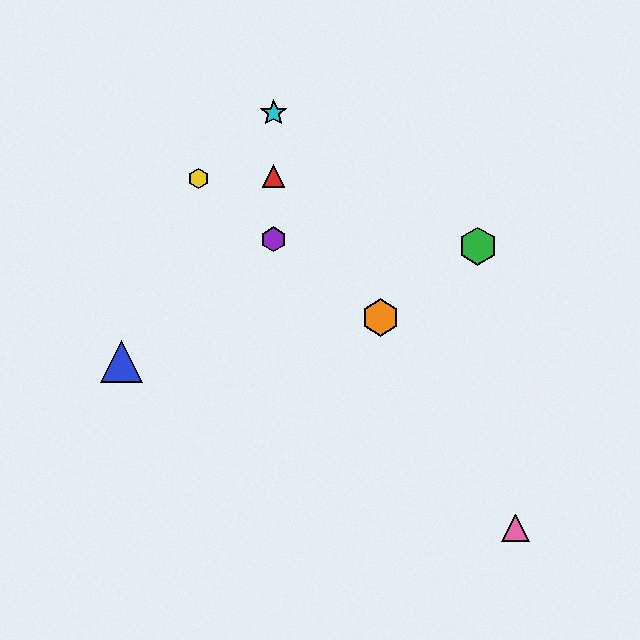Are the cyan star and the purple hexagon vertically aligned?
Yes, both are at x≈274.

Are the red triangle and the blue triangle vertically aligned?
No, the red triangle is at x≈274 and the blue triangle is at x≈122.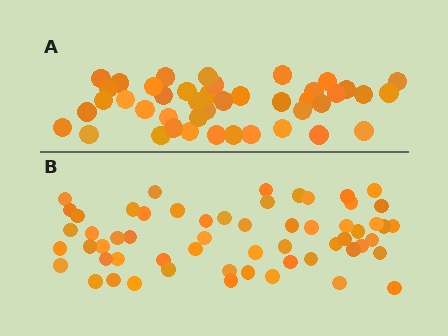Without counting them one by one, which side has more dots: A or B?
Region B (the bottom region) has more dots.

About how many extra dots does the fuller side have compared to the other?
Region B has approximately 15 more dots than region A.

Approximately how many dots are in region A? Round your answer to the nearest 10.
About 40 dots. (The exact count is 43, which rounds to 40.)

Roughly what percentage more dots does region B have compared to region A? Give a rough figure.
About 35% more.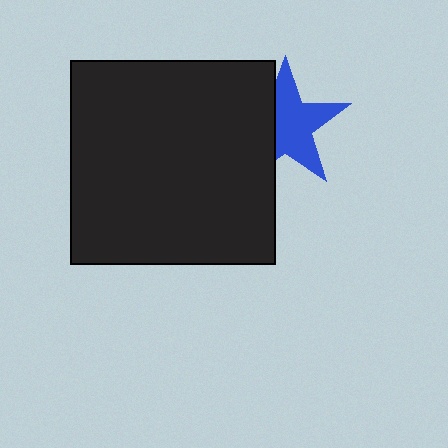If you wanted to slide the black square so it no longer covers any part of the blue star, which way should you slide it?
Slide it left — that is the most direct way to separate the two shapes.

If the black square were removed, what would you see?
You would see the complete blue star.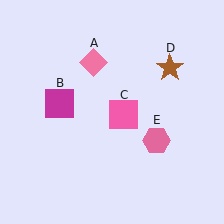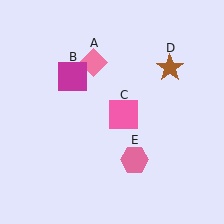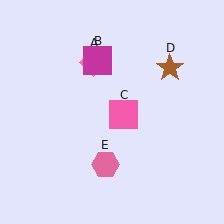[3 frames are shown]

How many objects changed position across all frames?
2 objects changed position: magenta square (object B), pink hexagon (object E).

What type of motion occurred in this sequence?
The magenta square (object B), pink hexagon (object E) rotated clockwise around the center of the scene.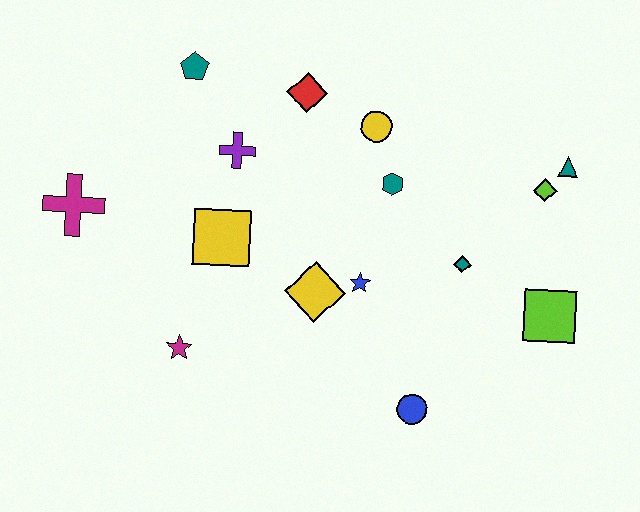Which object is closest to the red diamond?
The yellow circle is closest to the red diamond.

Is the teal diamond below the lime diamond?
Yes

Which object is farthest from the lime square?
The magenta cross is farthest from the lime square.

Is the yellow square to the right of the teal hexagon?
No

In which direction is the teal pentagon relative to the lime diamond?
The teal pentagon is to the left of the lime diamond.